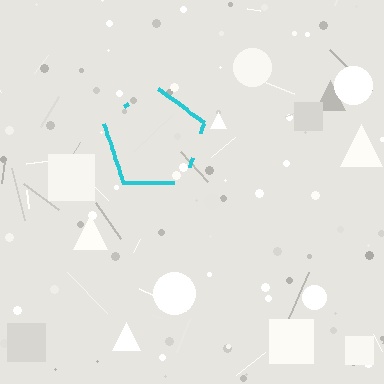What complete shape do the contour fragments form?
The contour fragments form a pentagon.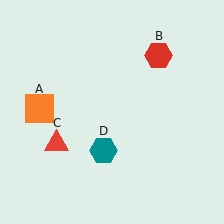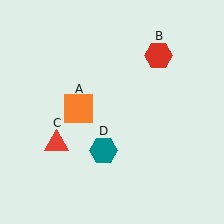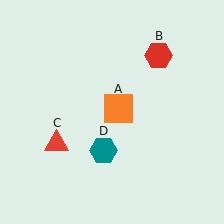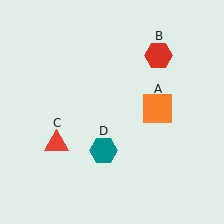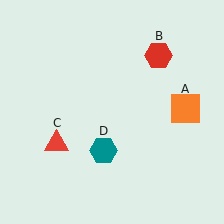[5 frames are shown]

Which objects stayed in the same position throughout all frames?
Red hexagon (object B) and red triangle (object C) and teal hexagon (object D) remained stationary.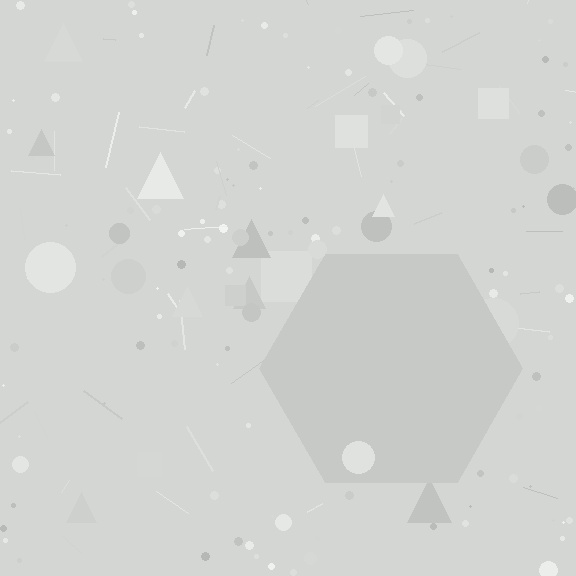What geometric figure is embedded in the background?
A hexagon is embedded in the background.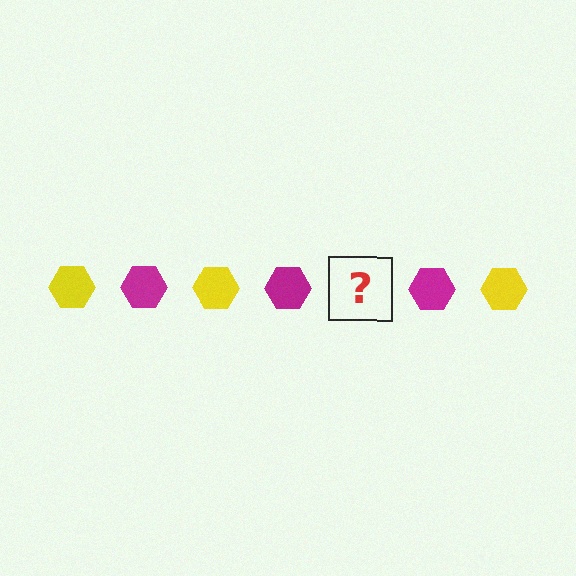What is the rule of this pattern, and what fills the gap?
The rule is that the pattern cycles through yellow, magenta hexagons. The gap should be filled with a yellow hexagon.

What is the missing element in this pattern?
The missing element is a yellow hexagon.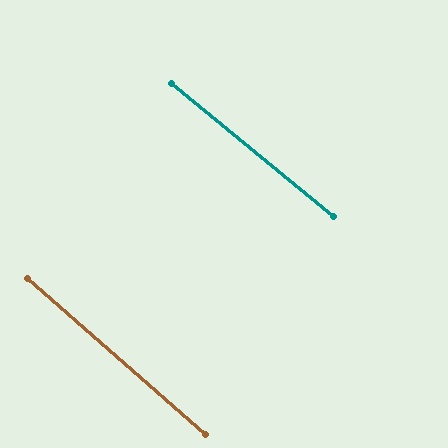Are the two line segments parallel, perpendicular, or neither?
Parallel — their directions differ by only 1.9°.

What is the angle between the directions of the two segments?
Approximately 2 degrees.